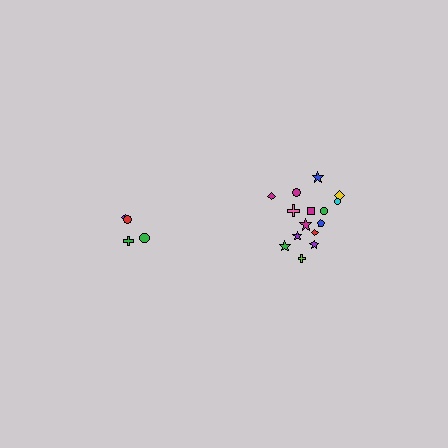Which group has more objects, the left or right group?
The right group.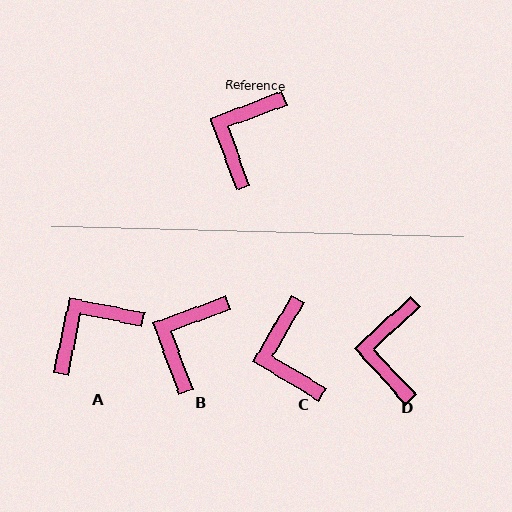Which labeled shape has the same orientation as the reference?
B.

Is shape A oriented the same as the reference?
No, it is off by about 32 degrees.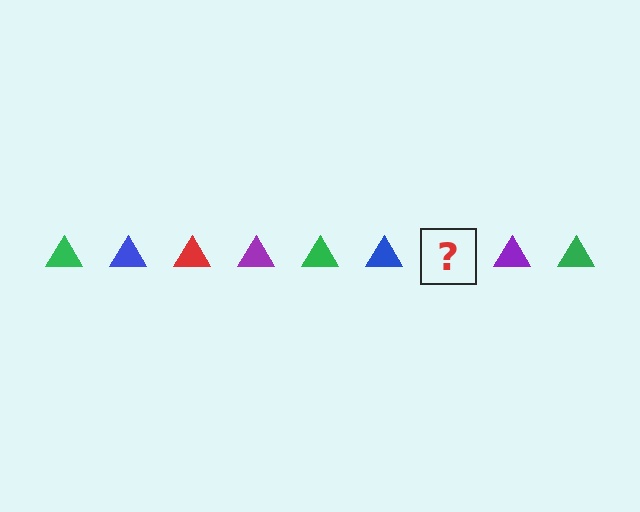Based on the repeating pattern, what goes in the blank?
The blank should be a red triangle.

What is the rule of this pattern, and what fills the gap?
The rule is that the pattern cycles through green, blue, red, purple triangles. The gap should be filled with a red triangle.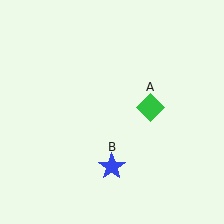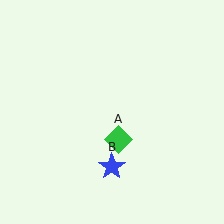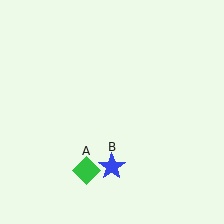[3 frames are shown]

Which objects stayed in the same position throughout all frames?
Blue star (object B) remained stationary.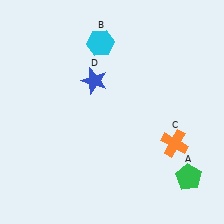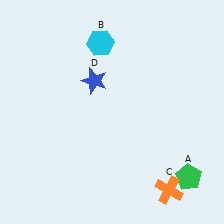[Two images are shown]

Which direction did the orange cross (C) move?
The orange cross (C) moved down.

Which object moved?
The orange cross (C) moved down.